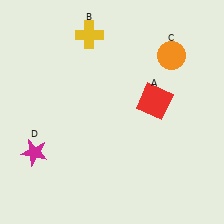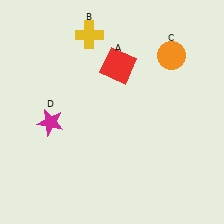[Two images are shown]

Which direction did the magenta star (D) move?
The magenta star (D) moved up.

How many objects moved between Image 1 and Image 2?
2 objects moved between the two images.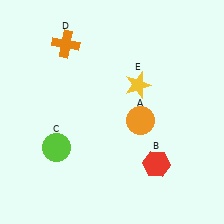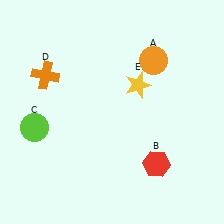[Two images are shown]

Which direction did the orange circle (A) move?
The orange circle (A) moved up.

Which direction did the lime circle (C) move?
The lime circle (C) moved left.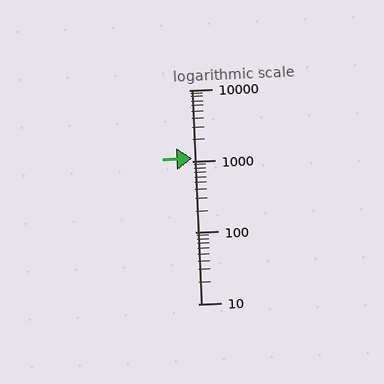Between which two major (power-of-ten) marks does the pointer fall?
The pointer is between 1000 and 10000.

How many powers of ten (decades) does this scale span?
The scale spans 3 decades, from 10 to 10000.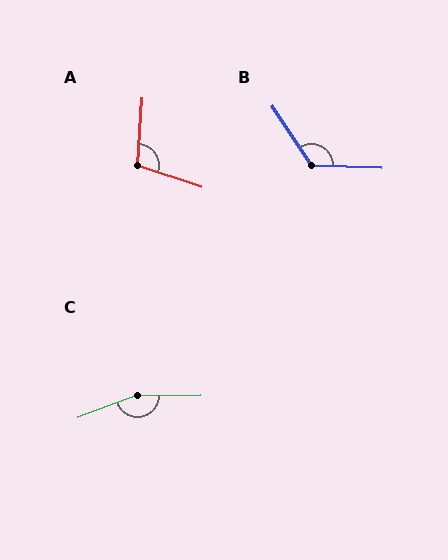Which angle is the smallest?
A, at approximately 104 degrees.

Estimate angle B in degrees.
Approximately 126 degrees.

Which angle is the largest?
C, at approximately 159 degrees.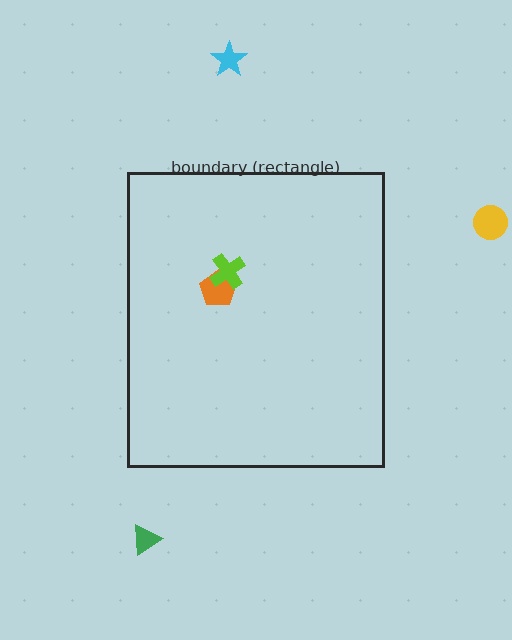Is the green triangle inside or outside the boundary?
Outside.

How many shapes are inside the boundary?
2 inside, 3 outside.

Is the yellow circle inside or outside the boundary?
Outside.